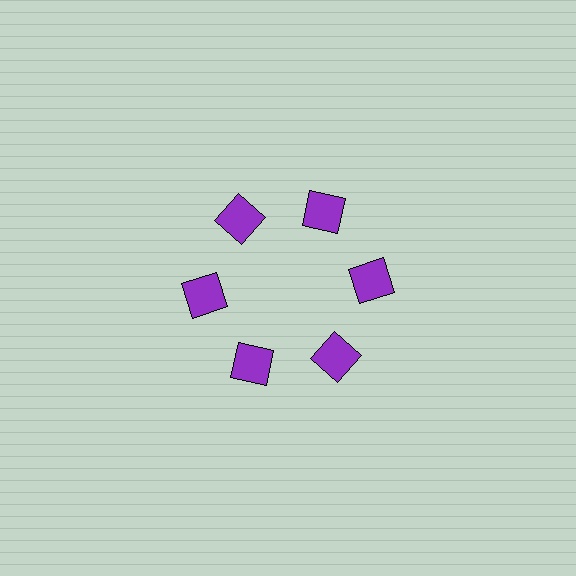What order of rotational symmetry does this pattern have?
This pattern has 6-fold rotational symmetry.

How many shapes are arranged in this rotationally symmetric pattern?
There are 6 shapes, arranged in 6 groups of 1.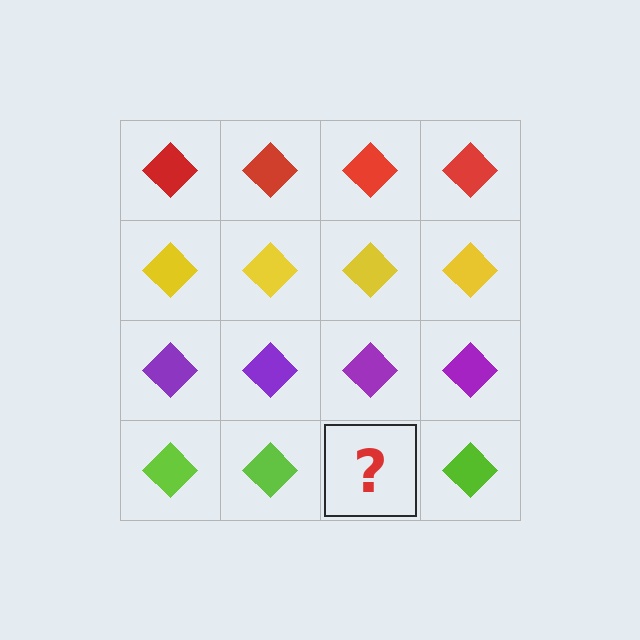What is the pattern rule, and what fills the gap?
The rule is that each row has a consistent color. The gap should be filled with a lime diamond.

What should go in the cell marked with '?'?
The missing cell should contain a lime diamond.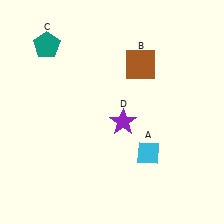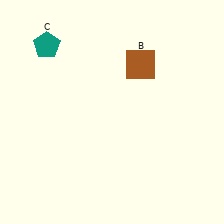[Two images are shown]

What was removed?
The cyan diamond (A), the purple star (D) were removed in Image 2.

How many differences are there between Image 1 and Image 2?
There are 2 differences between the two images.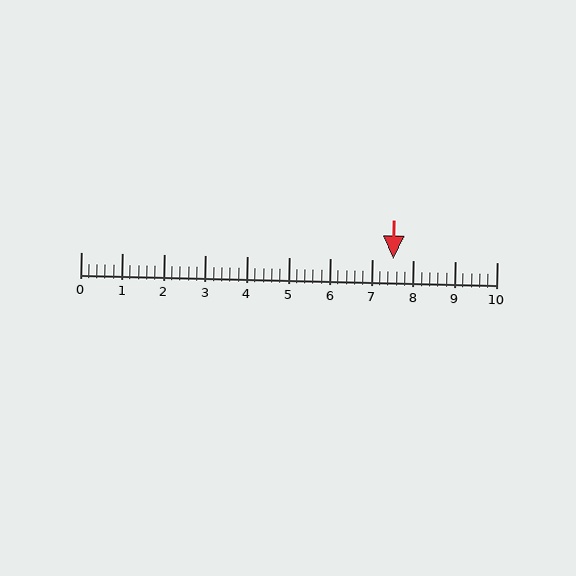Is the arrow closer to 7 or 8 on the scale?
The arrow is closer to 8.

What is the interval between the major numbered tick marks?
The major tick marks are spaced 1 units apart.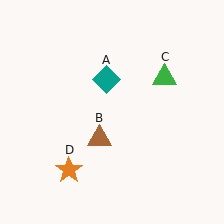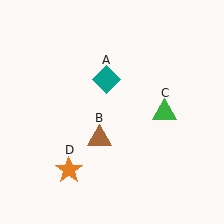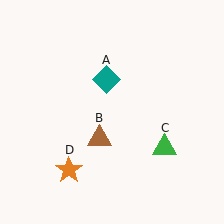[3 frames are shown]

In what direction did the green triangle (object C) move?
The green triangle (object C) moved down.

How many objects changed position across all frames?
1 object changed position: green triangle (object C).